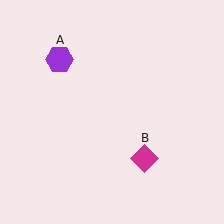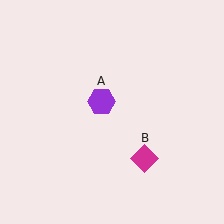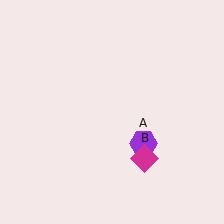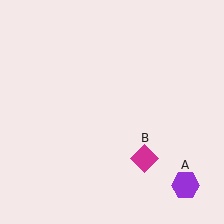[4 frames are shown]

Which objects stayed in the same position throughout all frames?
Magenta diamond (object B) remained stationary.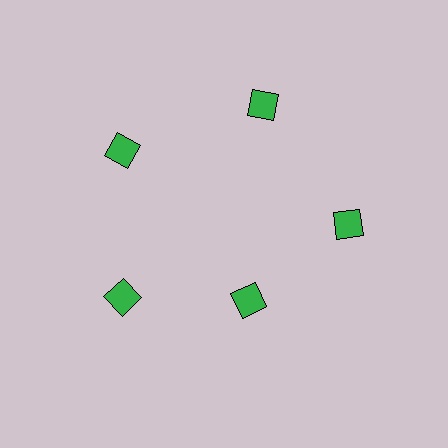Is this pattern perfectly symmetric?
No. The 5 green squares are arranged in a ring, but one element near the 5 o'clock position is pulled inward toward the center, breaking the 5-fold rotational symmetry.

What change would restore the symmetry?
The symmetry would be restored by moving it outward, back onto the ring so that all 5 squares sit at equal angles and equal distance from the center.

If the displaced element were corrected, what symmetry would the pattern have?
It would have 5-fold rotational symmetry — the pattern would map onto itself every 72 degrees.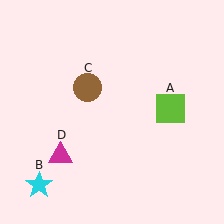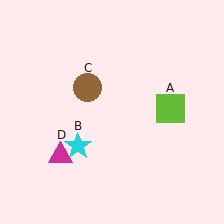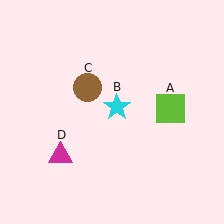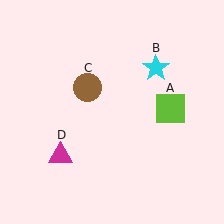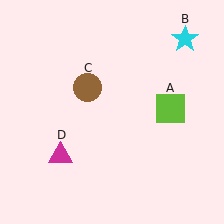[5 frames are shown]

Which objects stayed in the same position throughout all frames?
Lime square (object A) and brown circle (object C) and magenta triangle (object D) remained stationary.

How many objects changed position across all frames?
1 object changed position: cyan star (object B).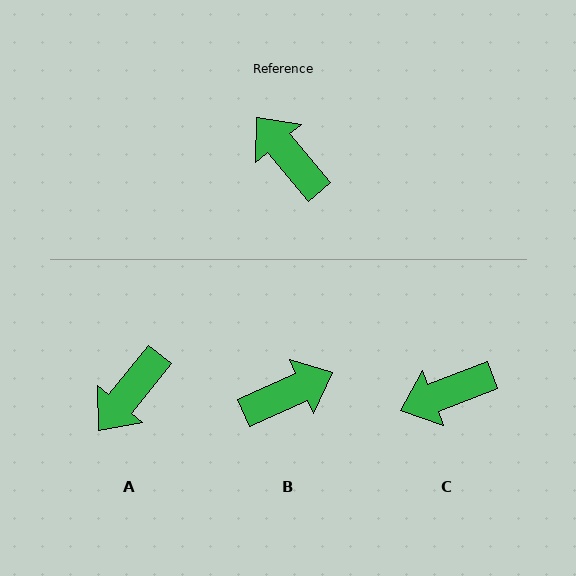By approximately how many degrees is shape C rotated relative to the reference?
Approximately 71 degrees counter-clockwise.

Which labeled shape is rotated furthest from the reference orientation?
B, about 106 degrees away.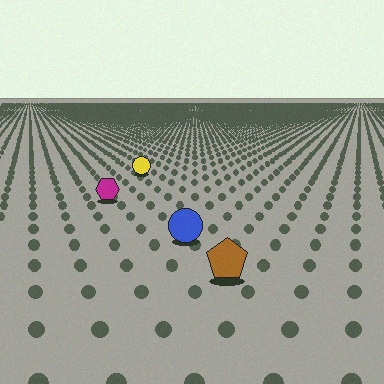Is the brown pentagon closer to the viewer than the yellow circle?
Yes. The brown pentagon is closer — you can tell from the texture gradient: the ground texture is coarser near it.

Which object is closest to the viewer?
The brown pentagon is closest. The texture marks near it are larger and more spread out.